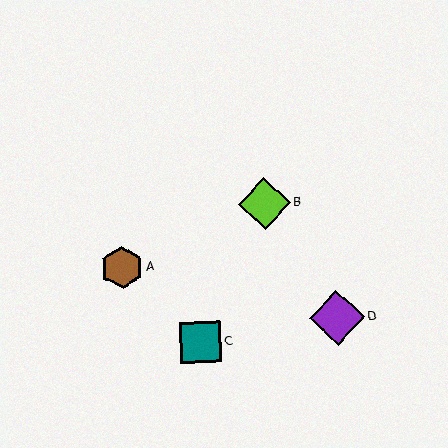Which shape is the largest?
The purple diamond (labeled D) is the largest.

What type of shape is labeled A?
Shape A is a brown hexagon.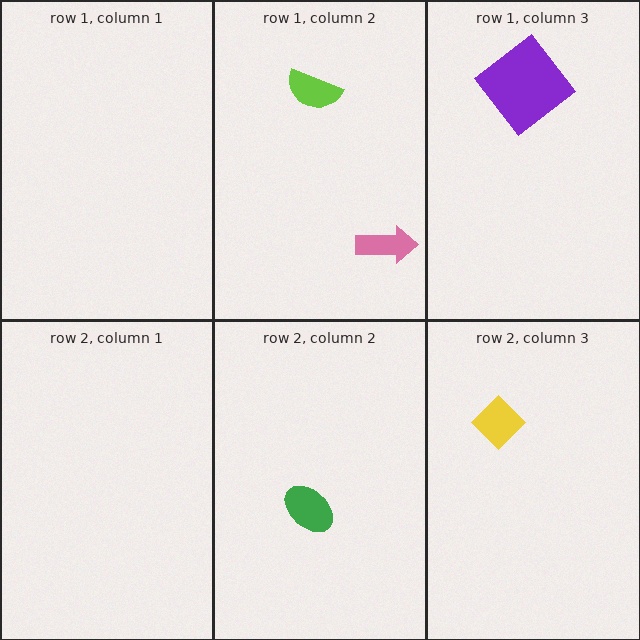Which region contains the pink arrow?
The row 1, column 2 region.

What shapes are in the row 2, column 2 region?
The green ellipse.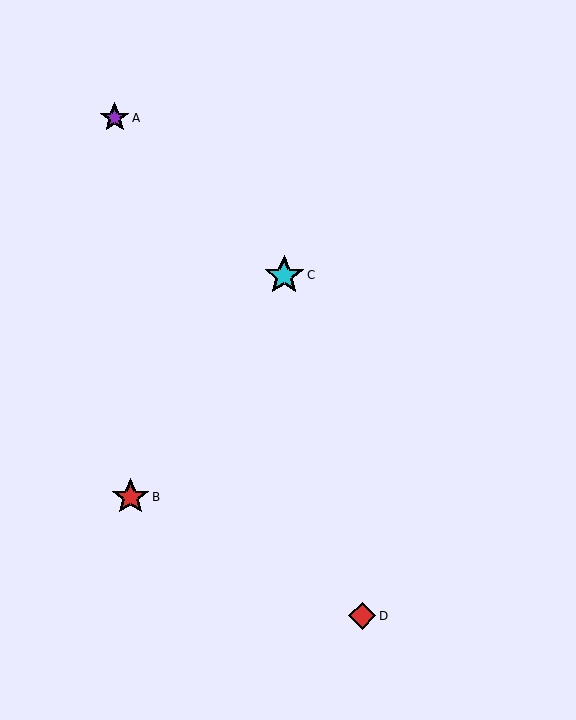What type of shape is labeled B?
Shape B is a red star.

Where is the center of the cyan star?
The center of the cyan star is at (284, 275).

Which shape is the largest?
The cyan star (labeled C) is the largest.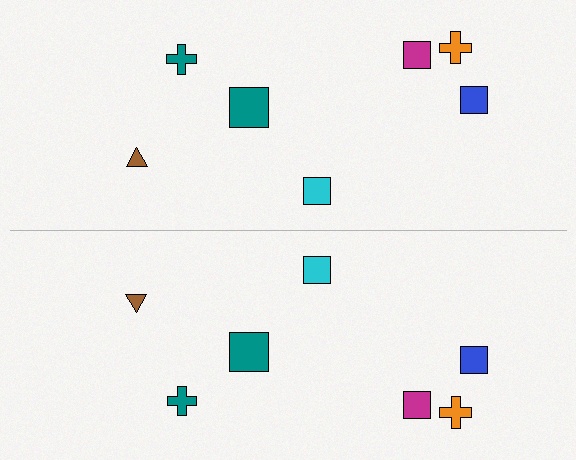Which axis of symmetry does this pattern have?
The pattern has a horizontal axis of symmetry running through the center of the image.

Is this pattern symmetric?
Yes, this pattern has bilateral (reflection) symmetry.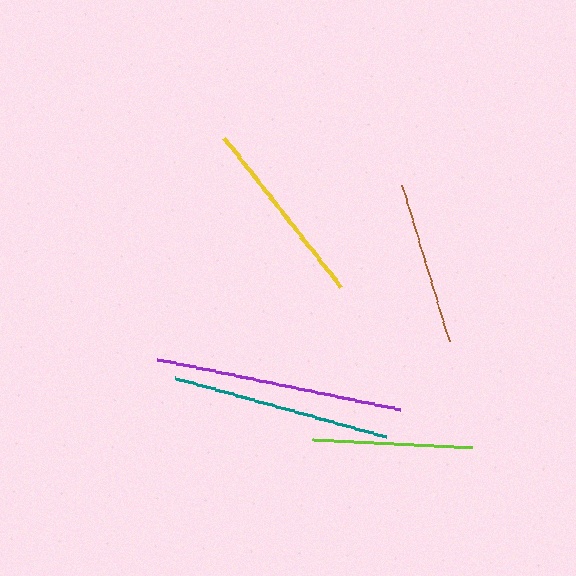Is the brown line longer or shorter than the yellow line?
The yellow line is longer than the brown line.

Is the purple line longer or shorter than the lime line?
The purple line is longer than the lime line.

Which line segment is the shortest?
The lime line is the shortest at approximately 160 pixels.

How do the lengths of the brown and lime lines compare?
The brown and lime lines are approximately the same length.